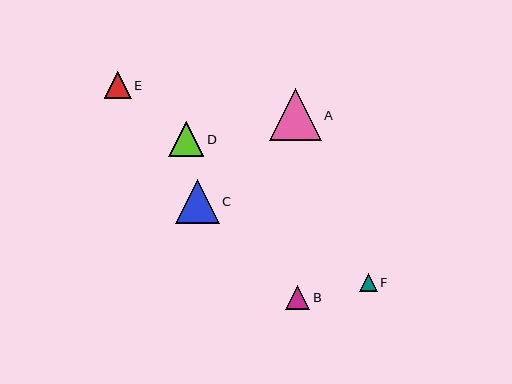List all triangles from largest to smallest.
From largest to smallest: A, C, D, E, B, F.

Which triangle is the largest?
Triangle A is the largest with a size of approximately 52 pixels.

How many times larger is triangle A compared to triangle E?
Triangle A is approximately 1.9 times the size of triangle E.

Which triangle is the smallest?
Triangle F is the smallest with a size of approximately 17 pixels.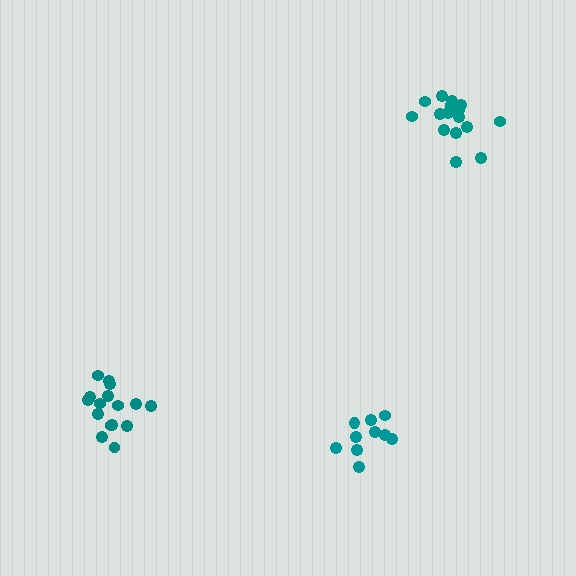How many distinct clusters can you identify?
There are 3 distinct clusters.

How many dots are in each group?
Group 1: 10 dots, Group 2: 16 dots, Group 3: 16 dots (42 total).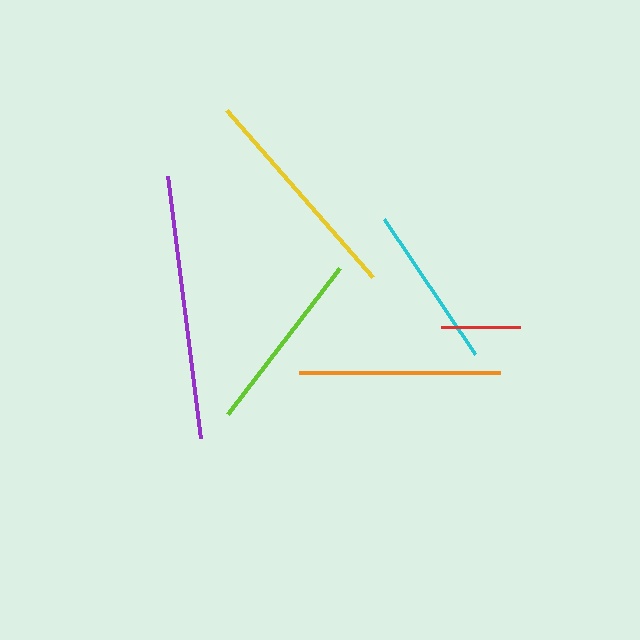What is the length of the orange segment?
The orange segment is approximately 201 pixels long.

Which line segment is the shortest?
The red line is the shortest at approximately 80 pixels.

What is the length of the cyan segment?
The cyan segment is approximately 162 pixels long.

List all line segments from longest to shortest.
From longest to shortest: purple, yellow, orange, lime, cyan, red.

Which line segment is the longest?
The purple line is the longest at approximately 265 pixels.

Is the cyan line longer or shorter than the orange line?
The orange line is longer than the cyan line.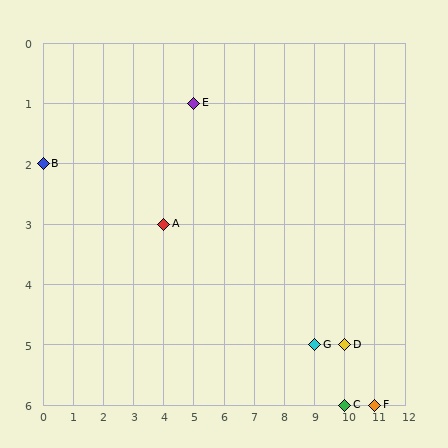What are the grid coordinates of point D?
Point D is at grid coordinates (10, 5).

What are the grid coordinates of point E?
Point E is at grid coordinates (5, 1).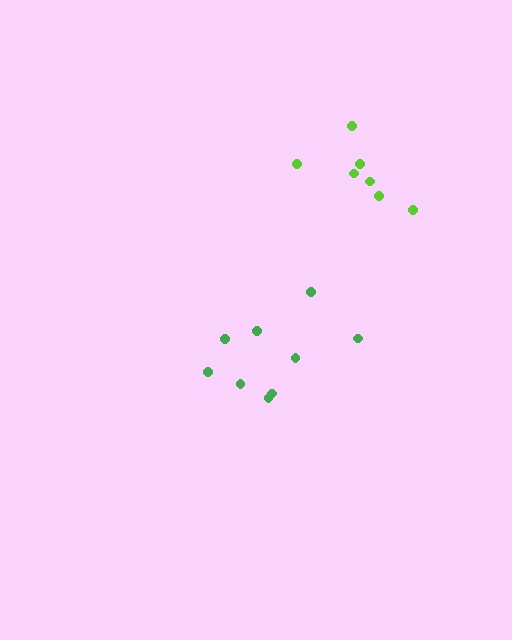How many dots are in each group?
Group 1: 9 dots, Group 2: 7 dots (16 total).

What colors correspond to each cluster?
The clusters are colored: green, lime.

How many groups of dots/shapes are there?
There are 2 groups.